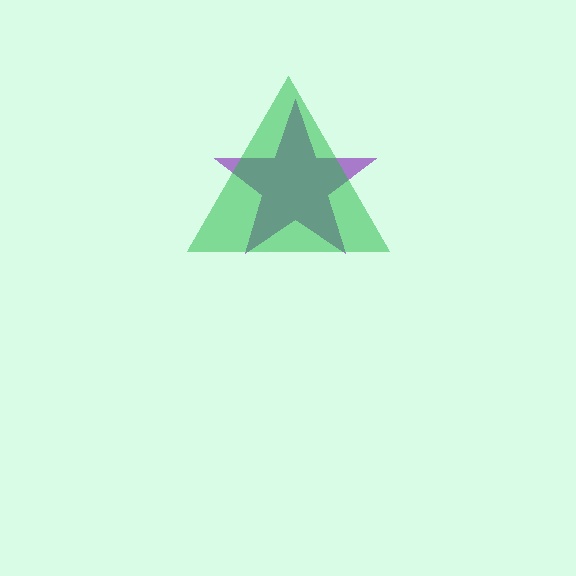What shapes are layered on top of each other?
The layered shapes are: a purple star, a green triangle.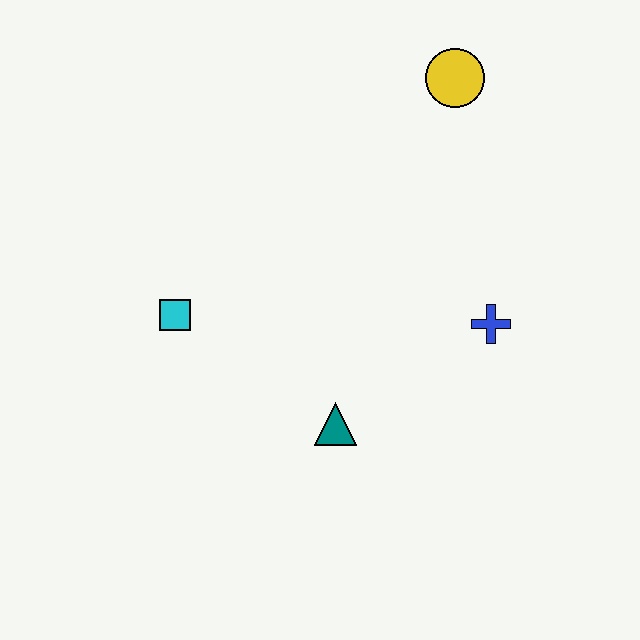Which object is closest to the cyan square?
The teal triangle is closest to the cyan square.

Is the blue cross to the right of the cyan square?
Yes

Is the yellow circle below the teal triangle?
No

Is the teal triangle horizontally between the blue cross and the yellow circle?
No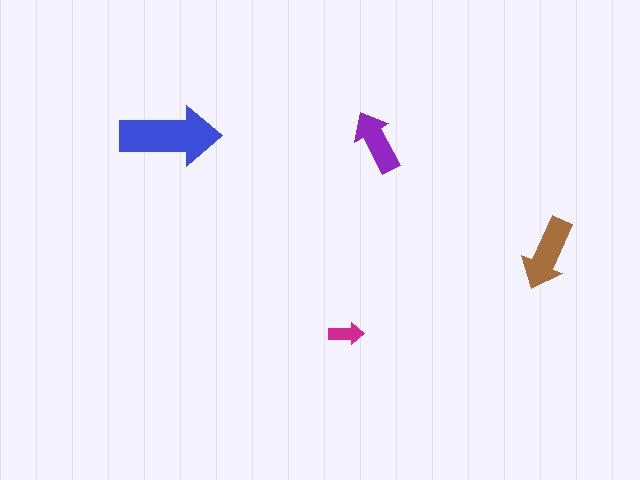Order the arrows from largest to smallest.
the blue one, the brown one, the purple one, the magenta one.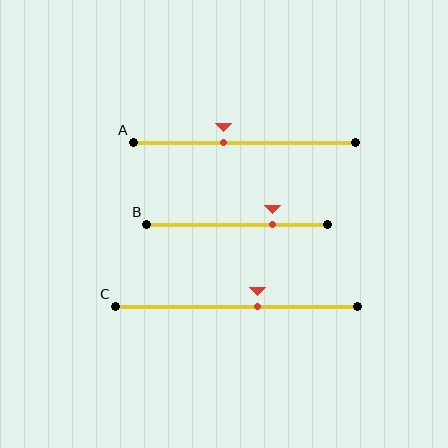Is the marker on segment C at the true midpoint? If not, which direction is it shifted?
No, the marker on segment C is shifted to the right by about 9% of the segment length.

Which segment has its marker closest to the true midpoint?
Segment C has its marker closest to the true midpoint.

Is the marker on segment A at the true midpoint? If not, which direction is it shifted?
No, the marker on segment A is shifted to the left by about 10% of the segment length.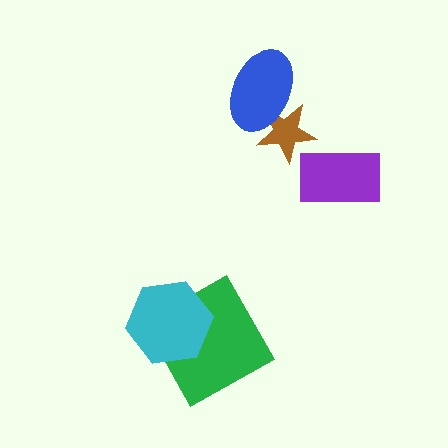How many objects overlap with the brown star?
1 object overlaps with the brown star.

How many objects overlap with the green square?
1 object overlaps with the green square.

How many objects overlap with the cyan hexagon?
1 object overlaps with the cyan hexagon.